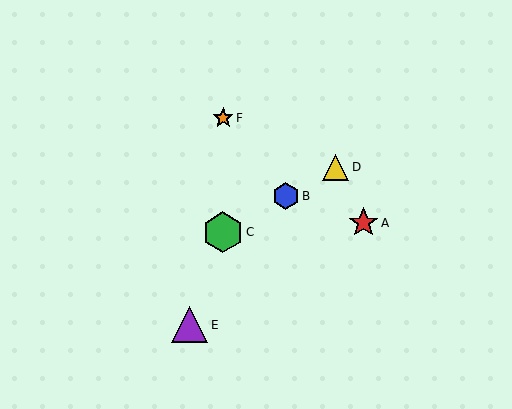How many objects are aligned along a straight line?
3 objects (B, C, D) are aligned along a straight line.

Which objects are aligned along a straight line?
Objects B, C, D are aligned along a straight line.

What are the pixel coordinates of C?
Object C is at (223, 232).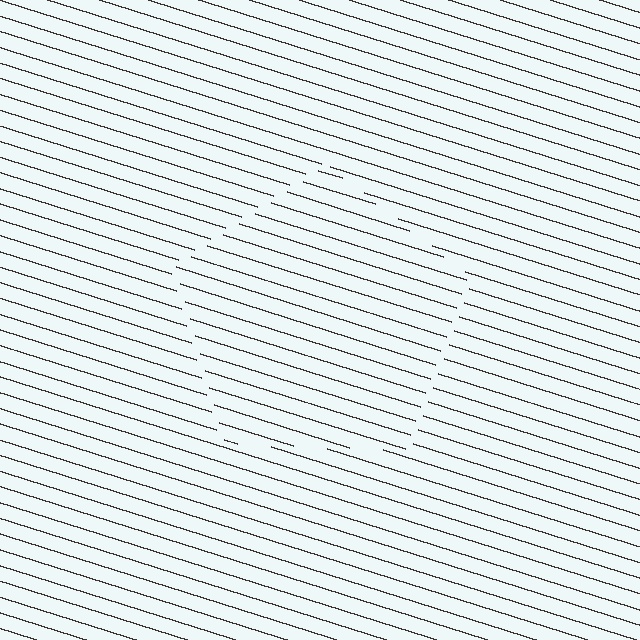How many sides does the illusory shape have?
5 sides — the line-ends trace a pentagon.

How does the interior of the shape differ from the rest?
The interior of the shape contains the same grating, shifted by half a period — the contour is defined by the phase discontinuity where line-ends from the inner and outer gratings abut.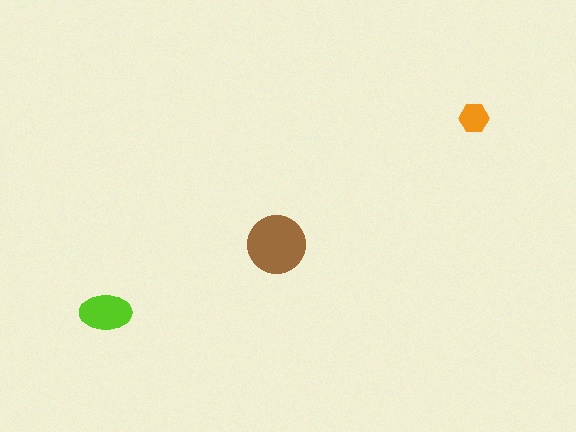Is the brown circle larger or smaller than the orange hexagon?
Larger.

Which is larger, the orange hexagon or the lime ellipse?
The lime ellipse.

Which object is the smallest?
The orange hexagon.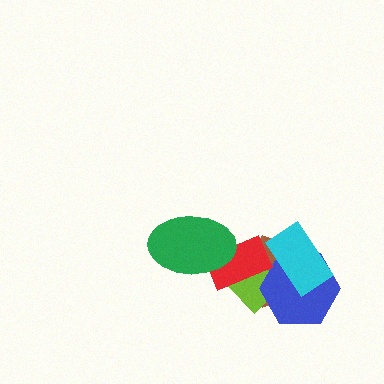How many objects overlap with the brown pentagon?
4 objects overlap with the brown pentagon.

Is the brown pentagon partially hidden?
Yes, it is partially covered by another shape.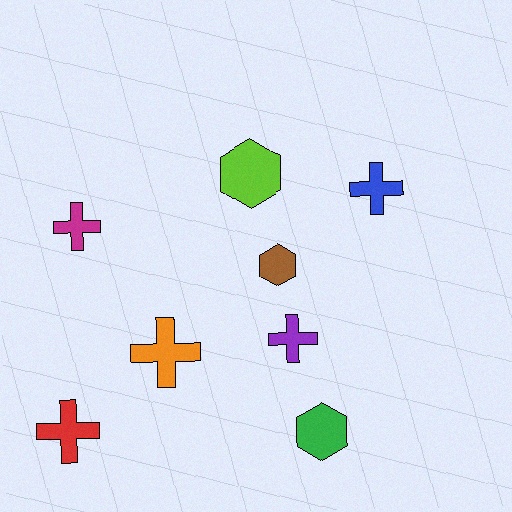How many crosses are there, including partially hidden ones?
There are 5 crosses.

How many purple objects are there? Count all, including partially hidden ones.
There is 1 purple object.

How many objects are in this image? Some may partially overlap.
There are 8 objects.